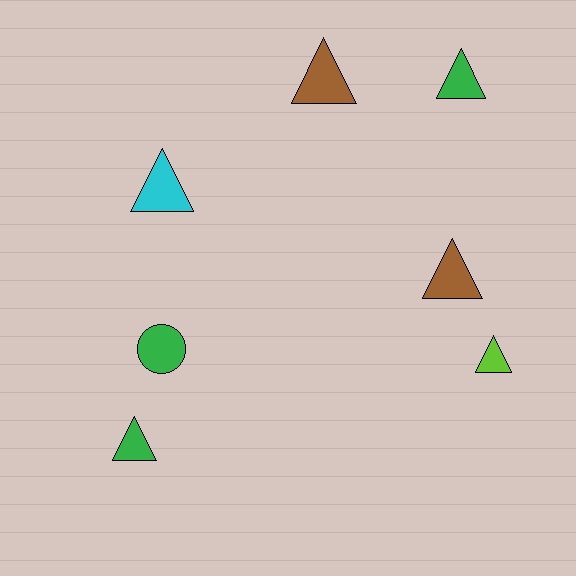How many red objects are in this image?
There are no red objects.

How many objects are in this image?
There are 7 objects.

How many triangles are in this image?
There are 6 triangles.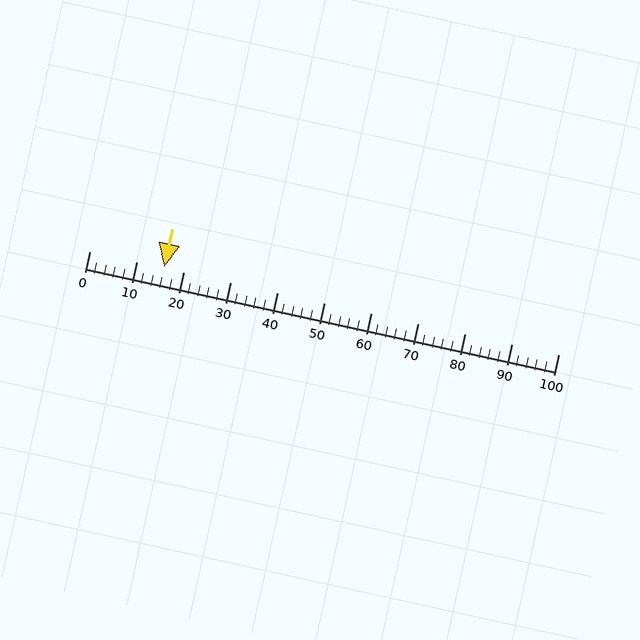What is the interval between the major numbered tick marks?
The major tick marks are spaced 10 units apart.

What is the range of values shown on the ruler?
The ruler shows values from 0 to 100.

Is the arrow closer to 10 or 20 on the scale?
The arrow is closer to 20.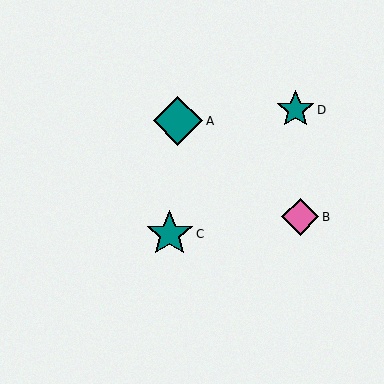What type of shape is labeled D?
Shape D is a teal star.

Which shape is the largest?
The teal diamond (labeled A) is the largest.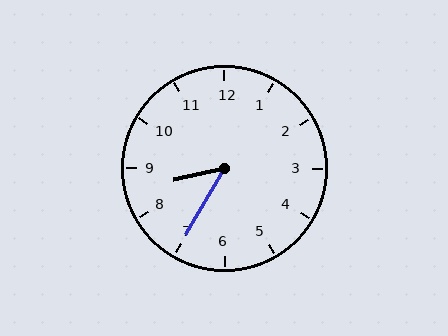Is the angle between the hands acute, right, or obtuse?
It is acute.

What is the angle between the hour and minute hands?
Approximately 48 degrees.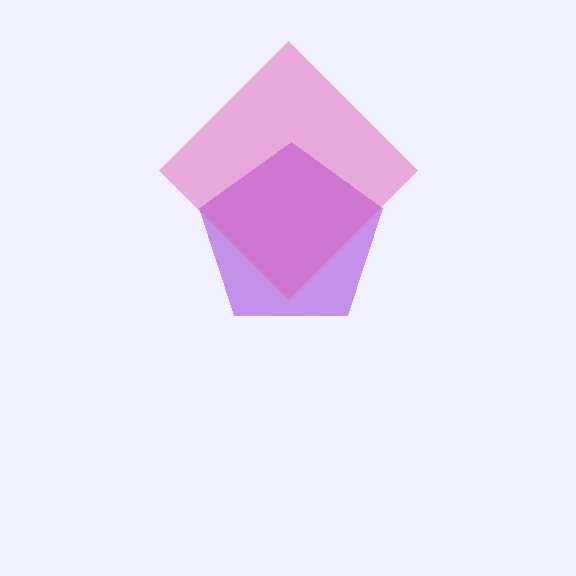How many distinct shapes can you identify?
There are 2 distinct shapes: a purple pentagon, a pink diamond.